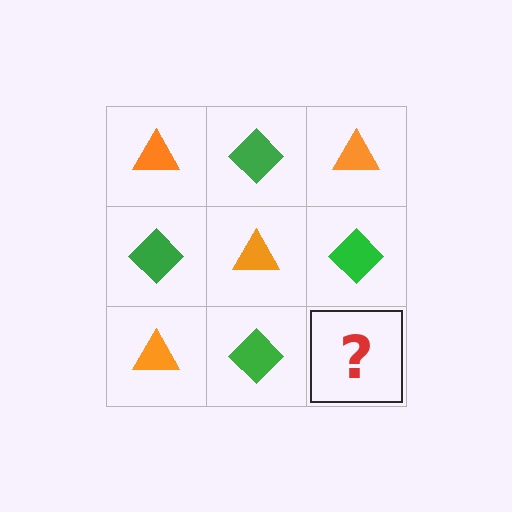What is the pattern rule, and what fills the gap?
The rule is that it alternates orange triangle and green diamond in a checkerboard pattern. The gap should be filled with an orange triangle.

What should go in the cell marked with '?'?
The missing cell should contain an orange triangle.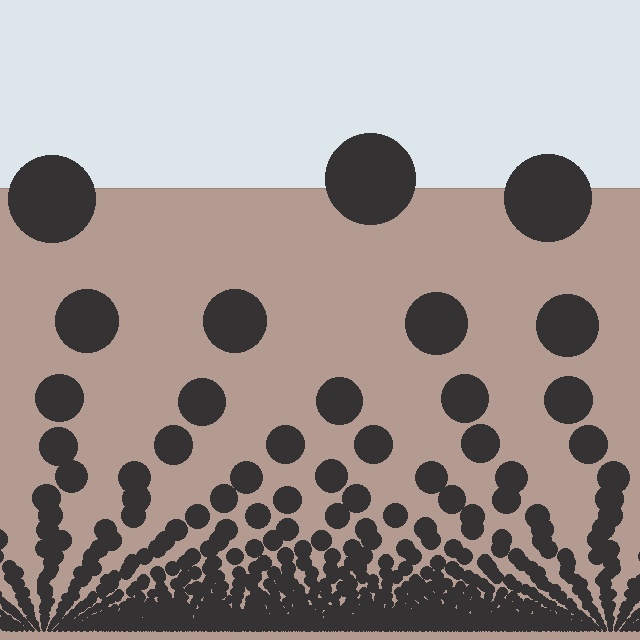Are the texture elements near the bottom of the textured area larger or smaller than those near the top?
Smaller. The gradient is inverted — elements near the bottom are smaller and denser.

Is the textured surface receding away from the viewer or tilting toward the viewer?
The surface appears to tilt toward the viewer. Texture elements get larger and sparser toward the top.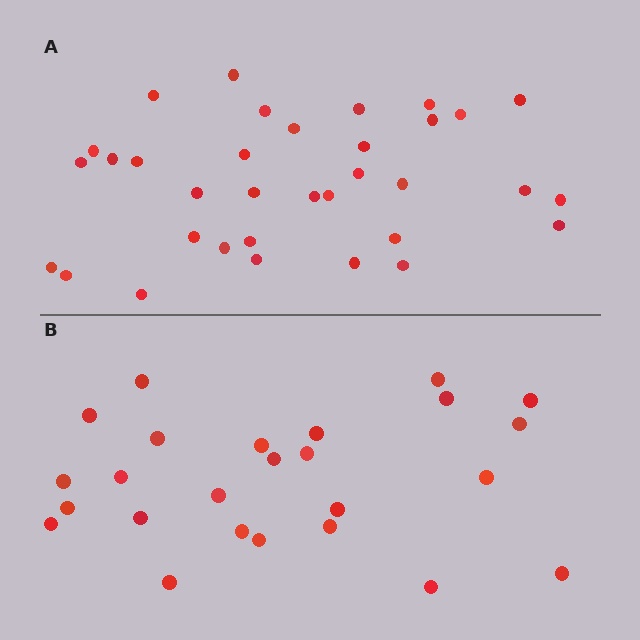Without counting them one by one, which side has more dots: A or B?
Region A (the top region) has more dots.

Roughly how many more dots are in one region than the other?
Region A has roughly 8 or so more dots than region B.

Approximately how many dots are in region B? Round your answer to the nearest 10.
About 20 dots. (The exact count is 25, which rounds to 20.)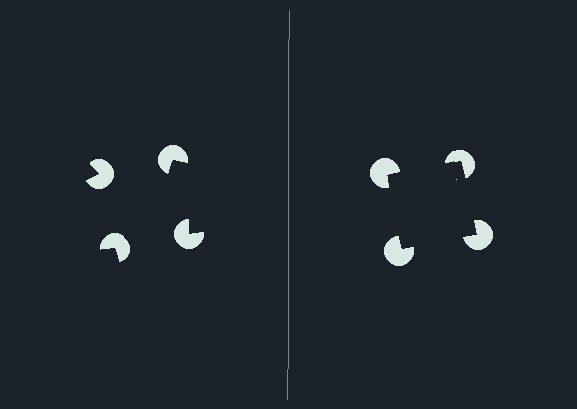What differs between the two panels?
The pac-man discs are positioned identically on both sides; only the wedge orientations differ. On the right they align to a square; on the left they are misaligned.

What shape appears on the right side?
An illusory square.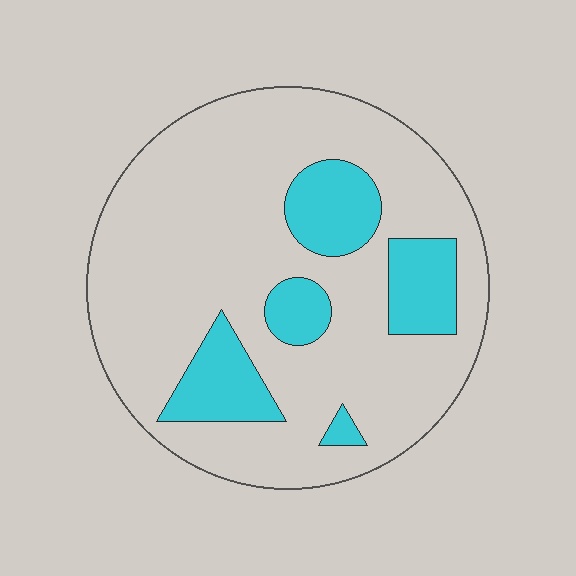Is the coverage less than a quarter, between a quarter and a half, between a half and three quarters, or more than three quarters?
Less than a quarter.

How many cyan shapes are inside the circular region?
5.